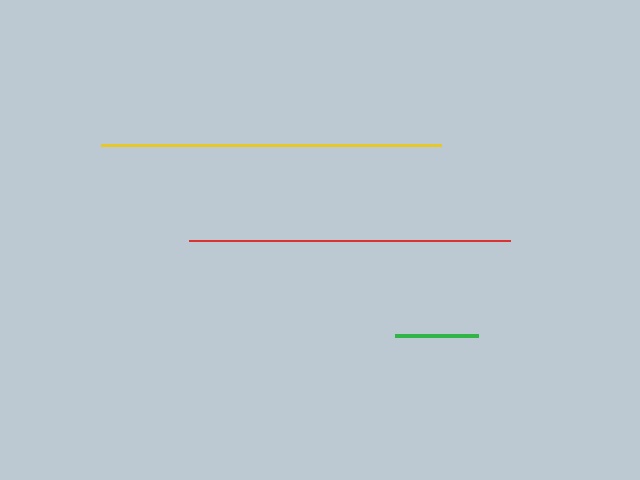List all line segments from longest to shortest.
From longest to shortest: yellow, red, green.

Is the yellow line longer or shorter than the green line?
The yellow line is longer than the green line.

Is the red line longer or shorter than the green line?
The red line is longer than the green line.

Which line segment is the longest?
The yellow line is the longest at approximately 340 pixels.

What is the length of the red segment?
The red segment is approximately 321 pixels long.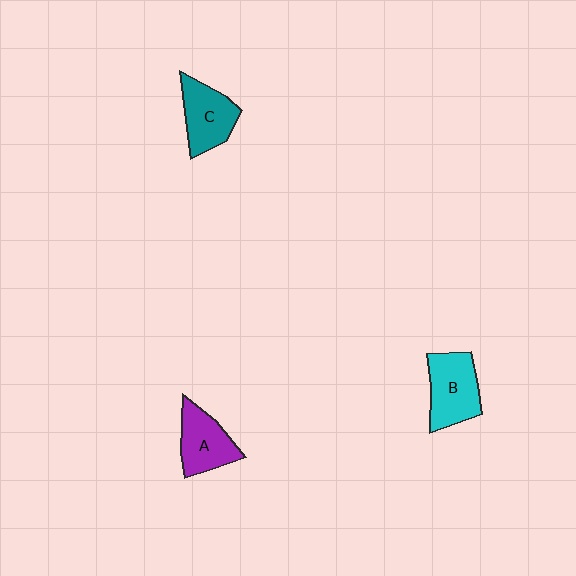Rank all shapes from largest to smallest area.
From largest to smallest: B (cyan), C (teal), A (purple).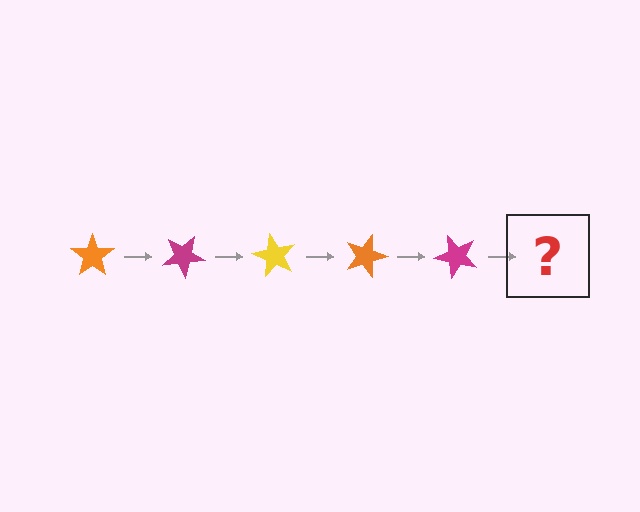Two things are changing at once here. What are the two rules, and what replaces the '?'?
The two rules are that it rotates 30 degrees each step and the color cycles through orange, magenta, and yellow. The '?' should be a yellow star, rotated 150 degrees from the start.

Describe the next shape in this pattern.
It should be a yellow star, rotated 150 degrees from the start.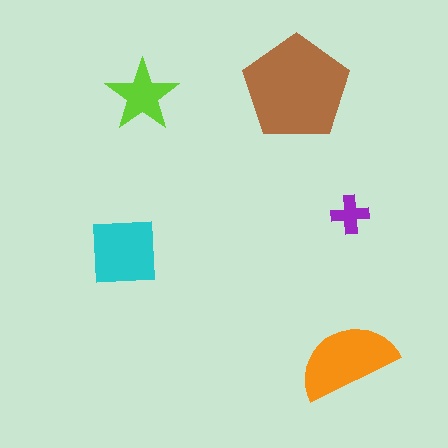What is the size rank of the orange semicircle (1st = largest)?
2nd.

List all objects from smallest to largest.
The purple cross, the lime star, the cyan square, the orange semicircle, the brown pentagon.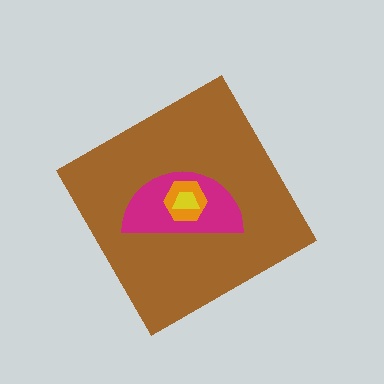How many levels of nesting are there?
4.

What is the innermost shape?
The yellow trapezoid.